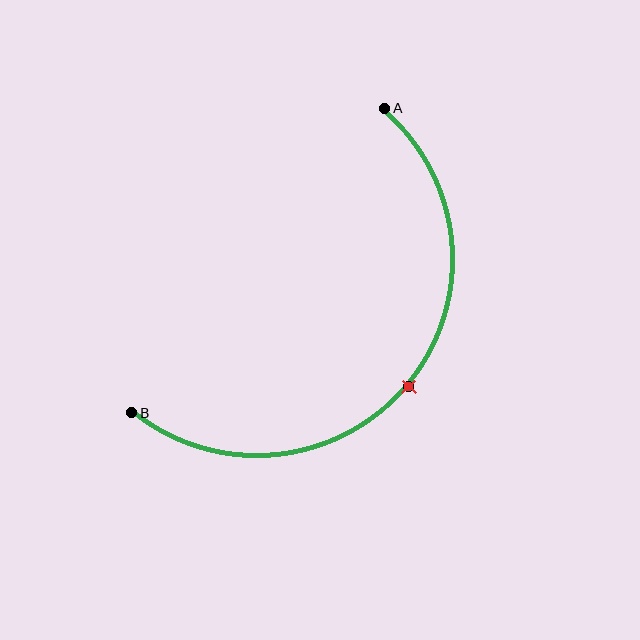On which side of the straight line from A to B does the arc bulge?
The arc bulges below and to the right of the straight line connecting A and B.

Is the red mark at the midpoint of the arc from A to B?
Yes. The red mark lies on the arc at equal arc-length from both A and B — it is the arc midpoint.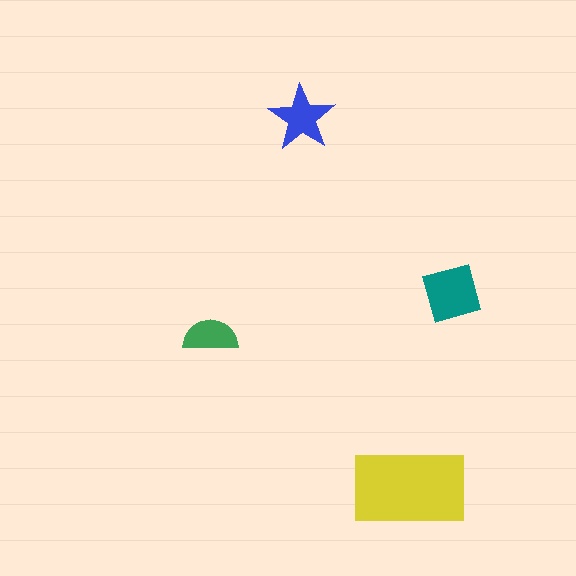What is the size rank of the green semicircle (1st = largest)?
4th.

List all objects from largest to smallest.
The yellow rectangle, the teal diamond, the blue star, the green semicircle.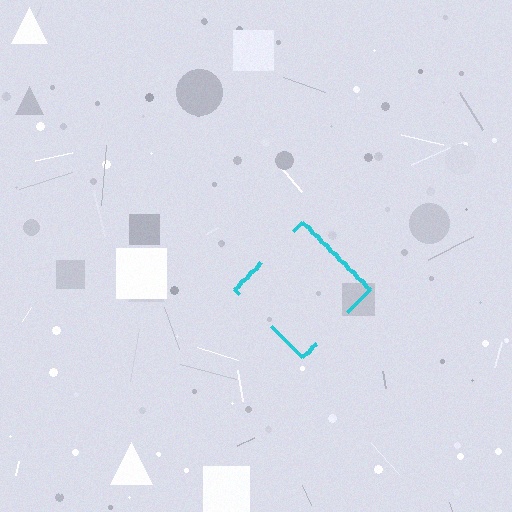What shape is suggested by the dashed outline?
The dashed outline suggests a diamond.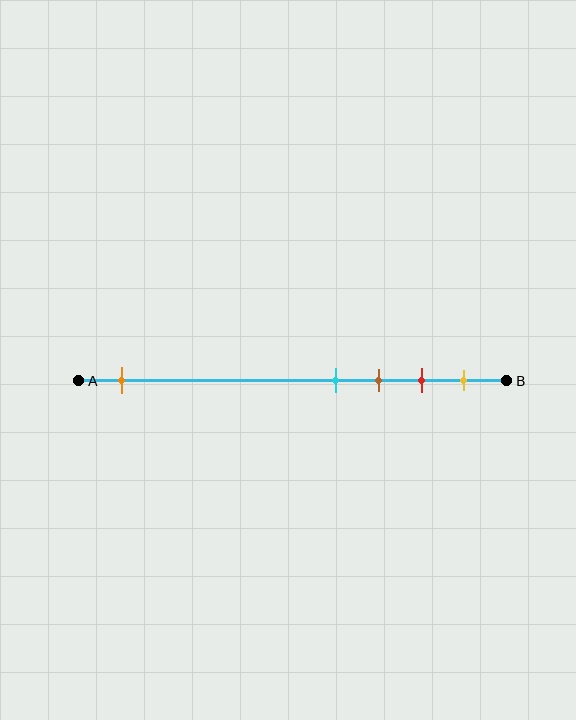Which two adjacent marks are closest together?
The cyan and brown marks are the closest adjacent pair.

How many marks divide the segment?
There are 5 marks dividing the segment.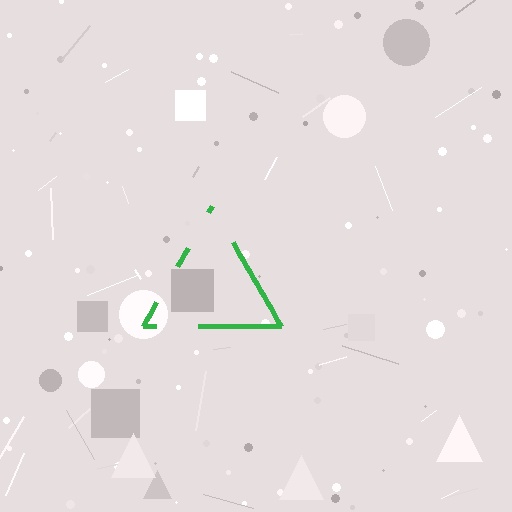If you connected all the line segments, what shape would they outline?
They would outline a triangle.